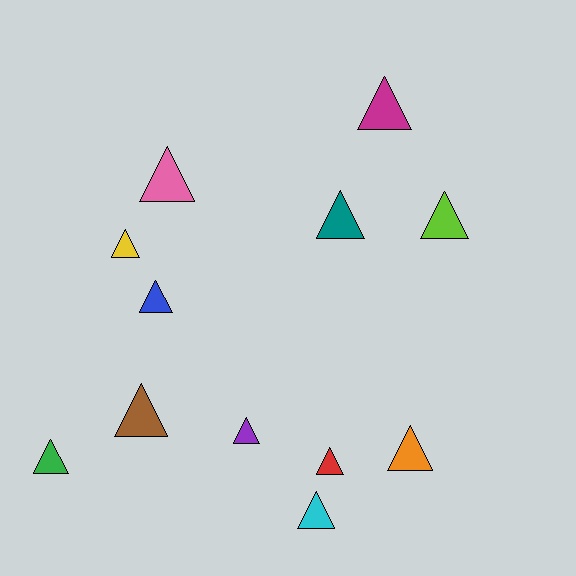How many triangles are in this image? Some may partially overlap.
There are 12 triangles.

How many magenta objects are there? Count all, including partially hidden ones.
There is 1 magenta object.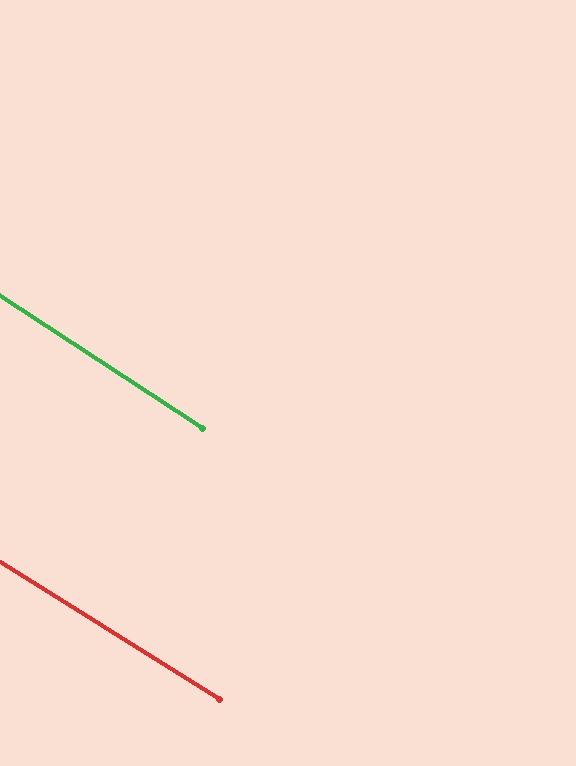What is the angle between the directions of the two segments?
Approximately 1 degree.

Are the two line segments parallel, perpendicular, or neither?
Parallel — their directions differ by only 1.2°.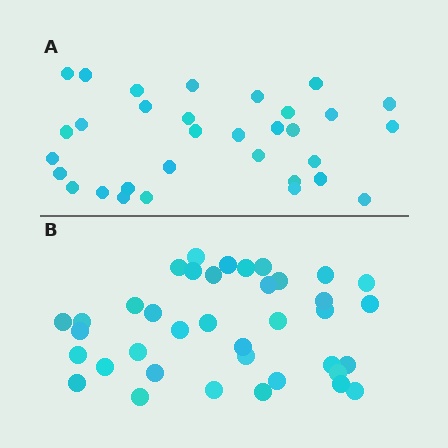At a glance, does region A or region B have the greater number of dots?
Region B (the bottom region) has more dots.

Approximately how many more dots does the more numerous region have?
Region B has about 6 more dots than region A.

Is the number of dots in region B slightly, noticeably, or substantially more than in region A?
Region B has only slightly more — the two regions are fairly close. The ratio is roughly 1.2 to 1.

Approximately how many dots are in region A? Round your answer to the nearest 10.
About 30 dots. (The exact count is 32, which rounds to 30.)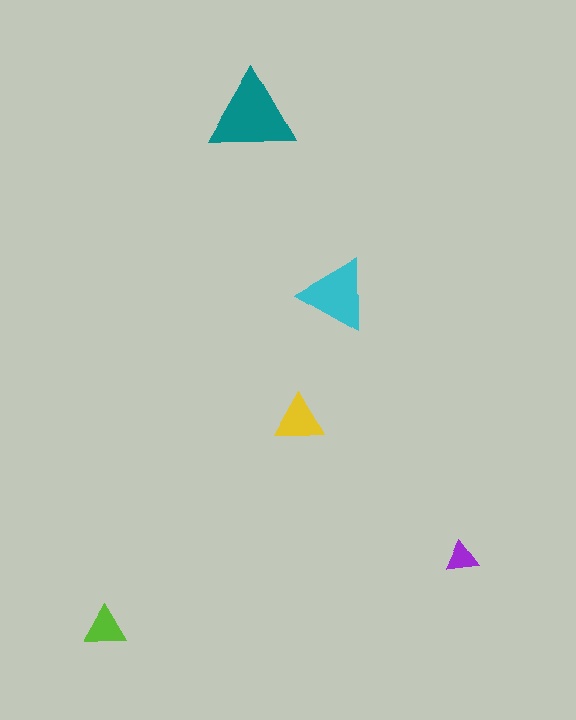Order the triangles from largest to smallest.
the teal one, the cyan one, the yellow one, the lime one, the purple one.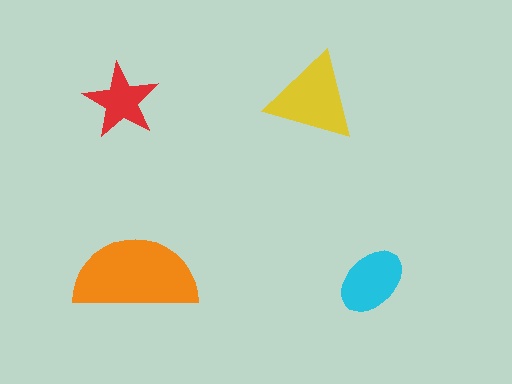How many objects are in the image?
There are 4 objects in the image.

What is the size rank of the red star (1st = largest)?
4th.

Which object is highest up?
The yellow triangle is topmost.